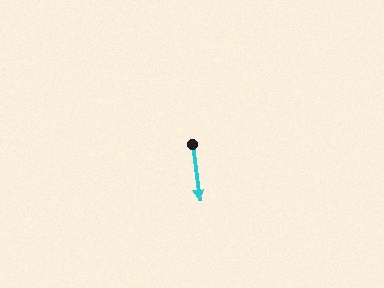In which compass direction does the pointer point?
South.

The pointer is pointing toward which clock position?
Roughly 6 o'clock.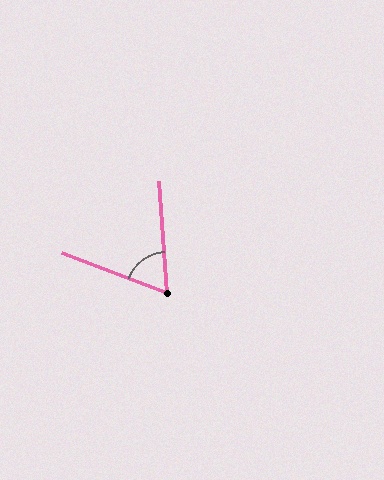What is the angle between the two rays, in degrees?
Approximately 65 degrees.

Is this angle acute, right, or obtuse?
It is acute.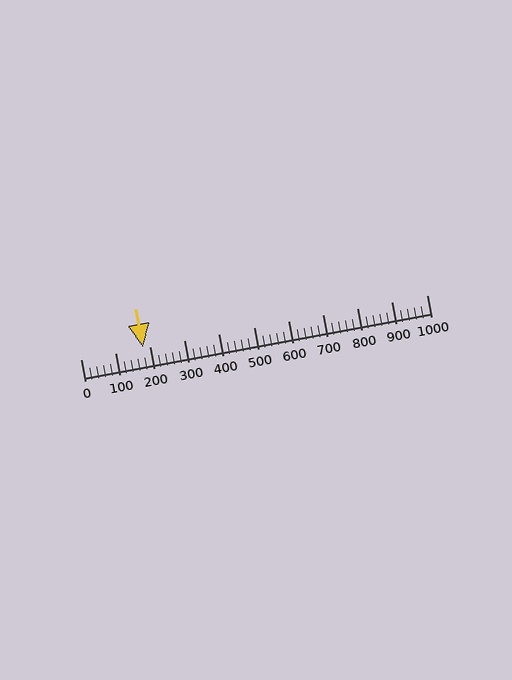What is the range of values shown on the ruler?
The ruler shows values from 0 to 1000.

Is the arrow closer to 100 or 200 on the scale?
The arrow is closer to 200.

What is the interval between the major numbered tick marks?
The major tick marks are spaced 100 units apart.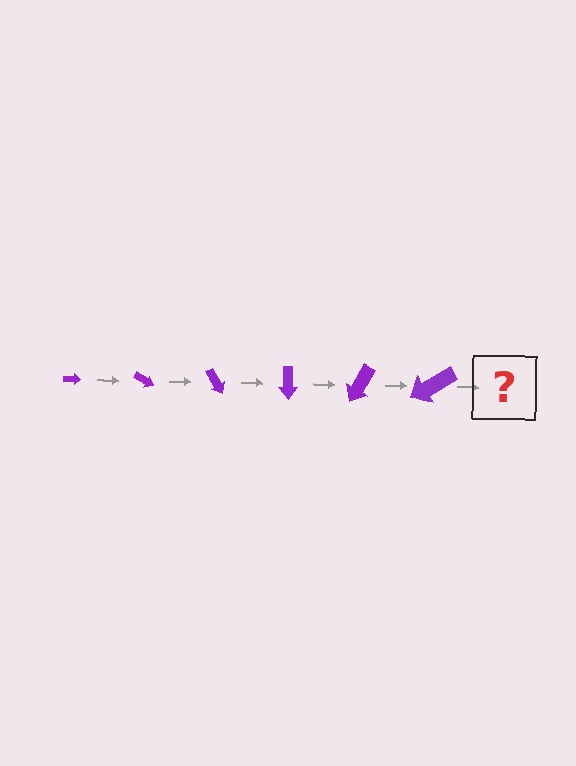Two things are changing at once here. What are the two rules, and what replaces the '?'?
The two rules are that the arrow grows larger each step and it rotates 30 degrees each step. The '?' should be an arrow, larger than the previous one and rotated 180 degrees from the start.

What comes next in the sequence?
The next element should be an arrow, larger than the previous one and rotated 180 degrees from the start.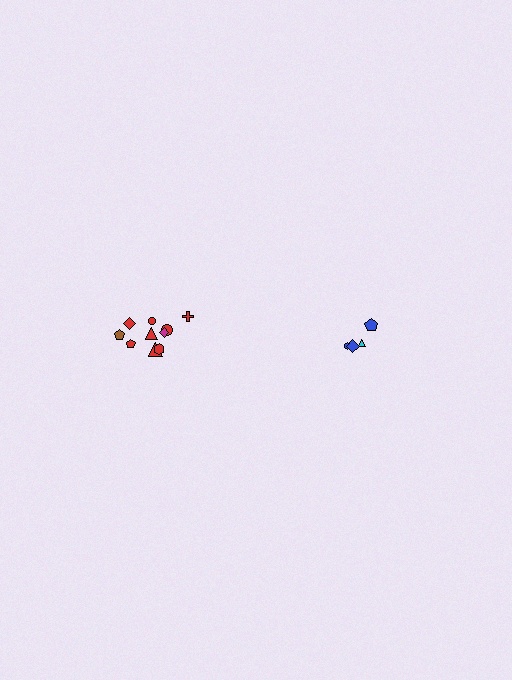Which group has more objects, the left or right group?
The left group.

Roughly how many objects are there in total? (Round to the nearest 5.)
Roughly 15 objects in total.